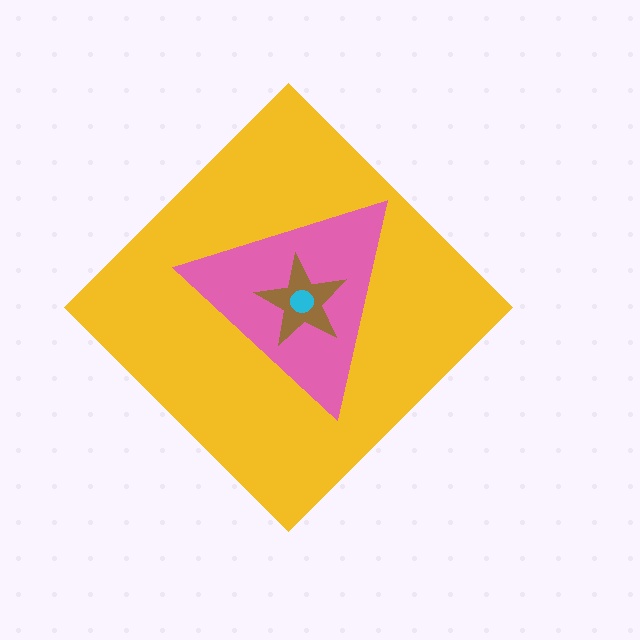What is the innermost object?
The cyan circle.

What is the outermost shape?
The yellow diamond.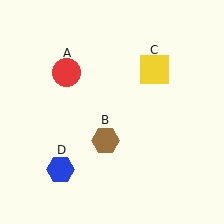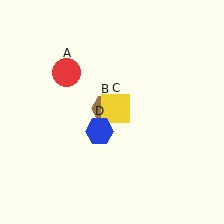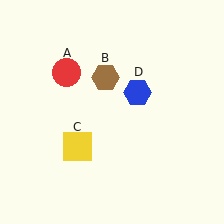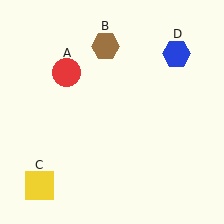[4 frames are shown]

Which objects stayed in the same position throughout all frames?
Red circle (object A) remained stationary.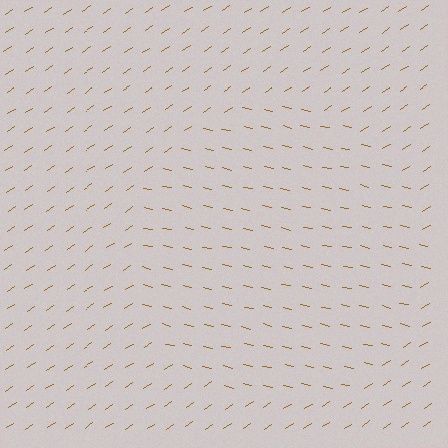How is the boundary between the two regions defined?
The boundary is defined purely by a change in line orientation (approximately 45 degrees difference). All lines are the same color and thickness.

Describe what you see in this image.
The image is filled with small brown line segments. A circle region in the image has lines oriented differently from the surrounding lines, creating a visible texture boundary.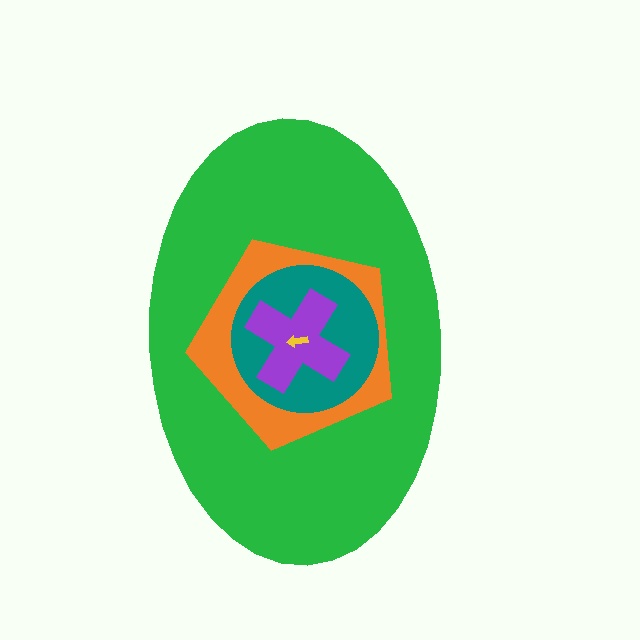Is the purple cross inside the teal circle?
Yes.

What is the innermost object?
The yellow arrow.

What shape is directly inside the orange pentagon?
The teal circle.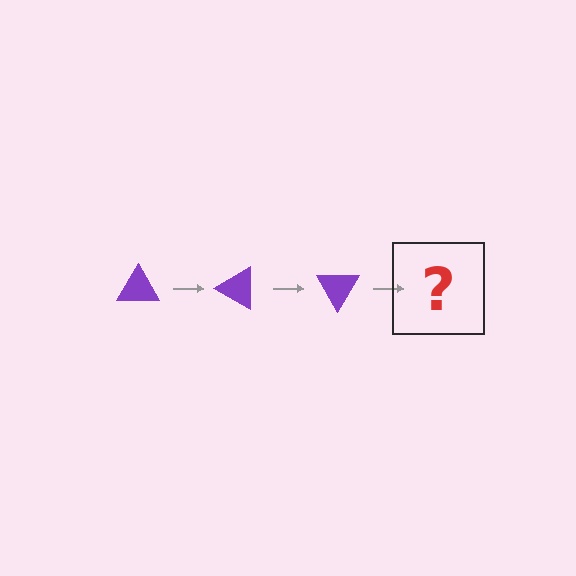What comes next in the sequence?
The next element should be a purple triangle rotated 90 degrees.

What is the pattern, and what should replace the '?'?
The pattern is that the triangle rotates 30 degrees each step. The '?' should be a purple triangle rotated 90 degrees.